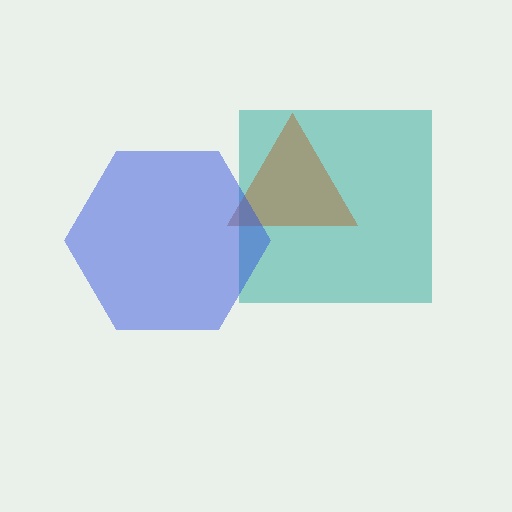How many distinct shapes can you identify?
There are 3 distinct shapes: a teal square, a brown triangle, a blue hexagon.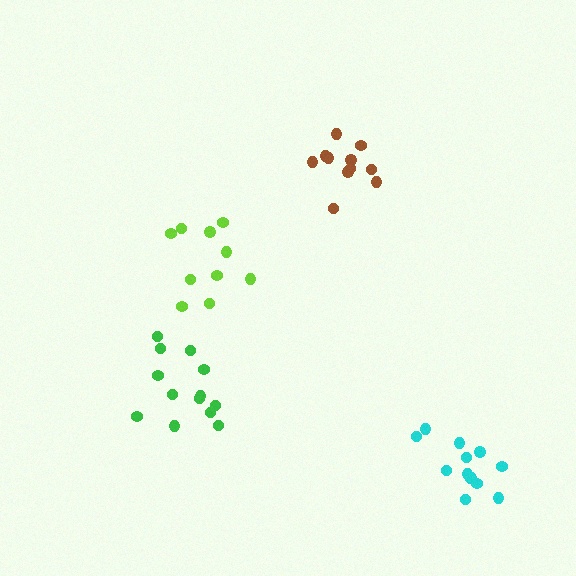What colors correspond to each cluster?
The clusters are colored: cyan, green, lime, brown.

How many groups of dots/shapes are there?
There are 4 groups.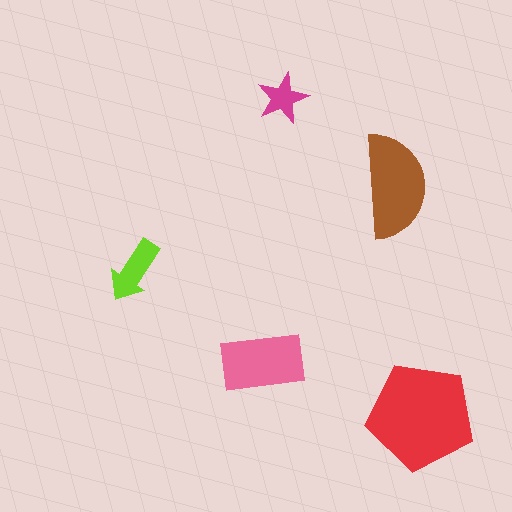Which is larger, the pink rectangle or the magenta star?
The pink rectangle.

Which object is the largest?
The red pentagon.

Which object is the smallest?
The magenta star.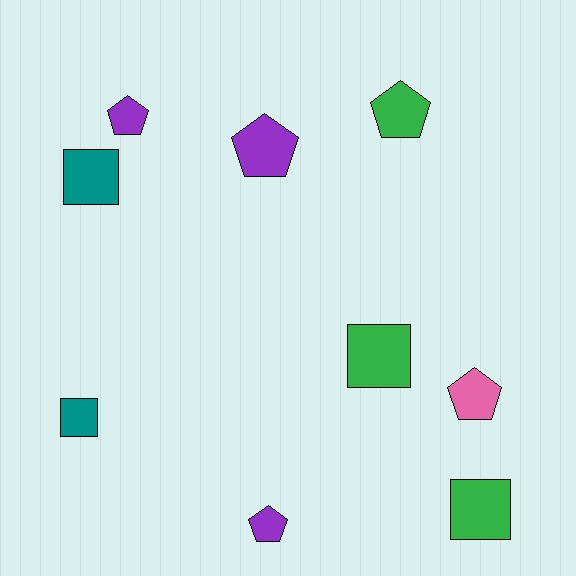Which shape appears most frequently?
Pentagon, with 5 objects.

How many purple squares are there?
There are no purple squares.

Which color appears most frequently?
Purple, with 3 objects.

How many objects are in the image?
There are 9 objects.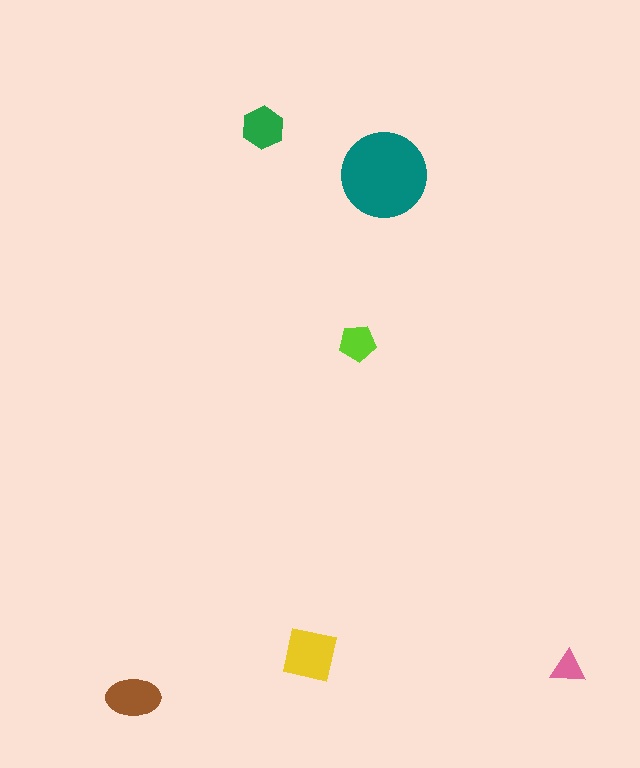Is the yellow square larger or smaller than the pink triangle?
Larger.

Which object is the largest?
The teal circle.